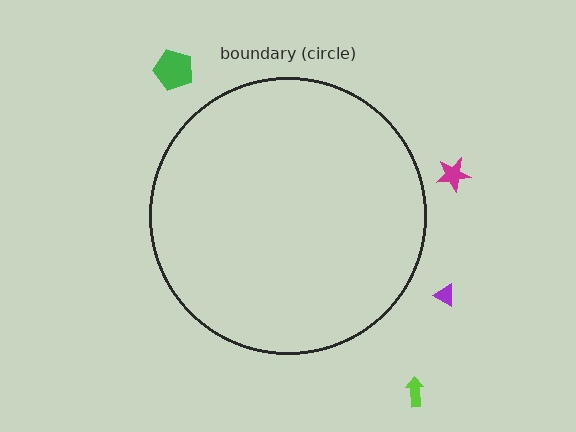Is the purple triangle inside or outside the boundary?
Outside.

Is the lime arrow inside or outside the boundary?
Outside.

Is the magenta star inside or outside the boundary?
Outside.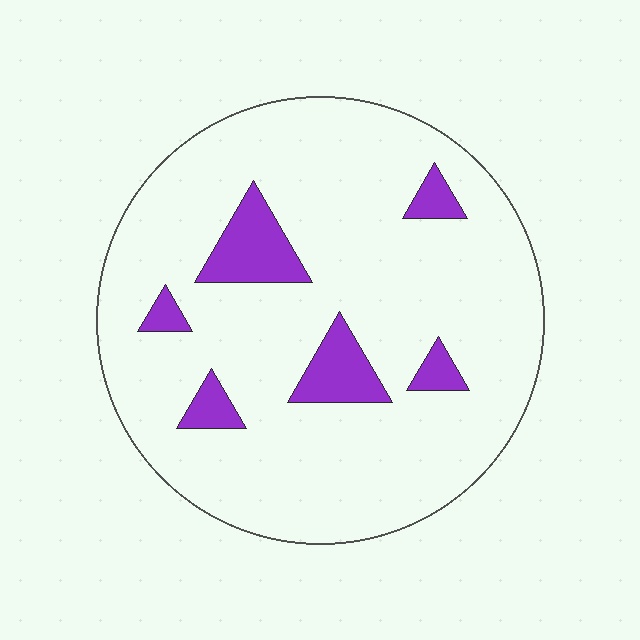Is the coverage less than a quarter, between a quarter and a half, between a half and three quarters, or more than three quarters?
Less than a quarter.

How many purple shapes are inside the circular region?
6.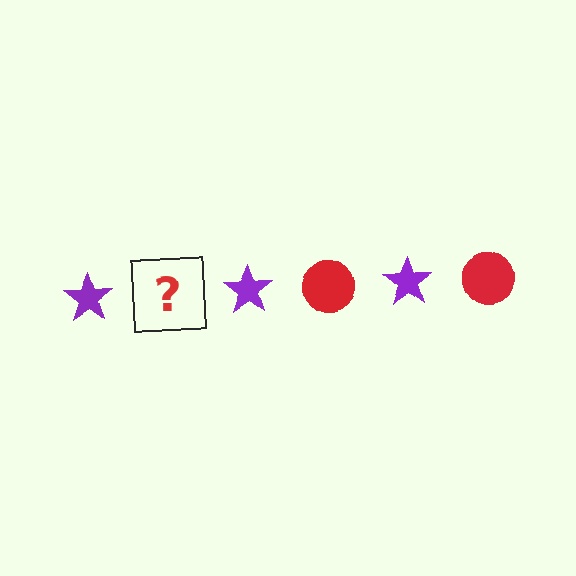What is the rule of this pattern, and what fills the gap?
The rule is that the pattern alternates between purple star and red circle. The gap should be filled with a red circle.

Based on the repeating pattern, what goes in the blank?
The blank should be a red circle.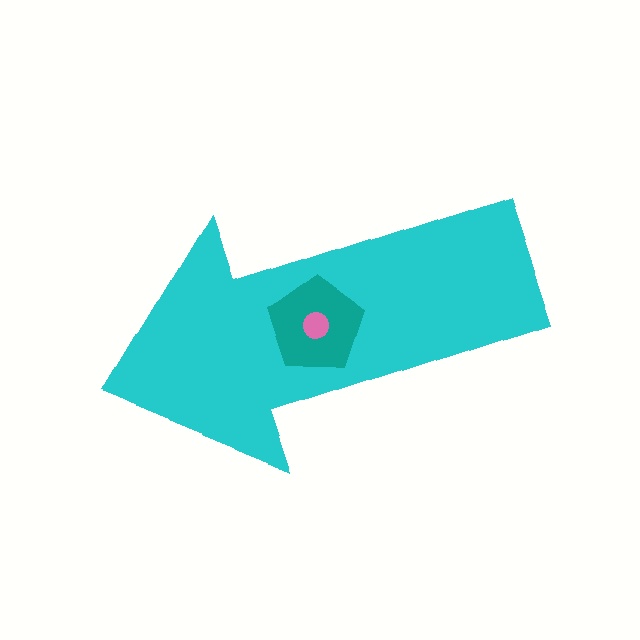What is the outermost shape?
The cyan arrow.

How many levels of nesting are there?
3.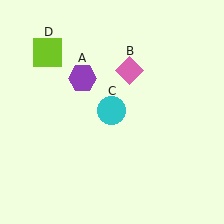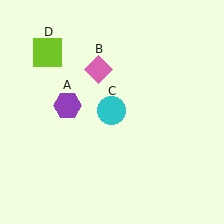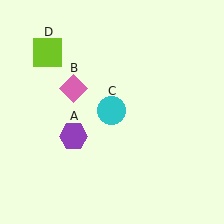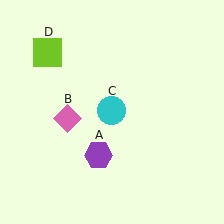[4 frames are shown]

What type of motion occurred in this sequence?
The purple hexagon (object A), pink diamond (object B) rotated counterclockwise around the center of the scene.